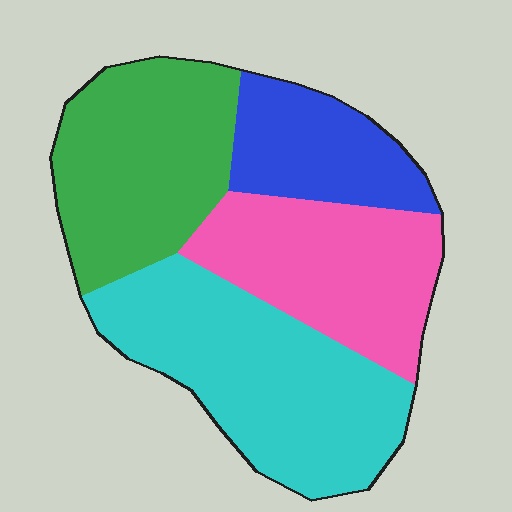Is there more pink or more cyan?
Cyan.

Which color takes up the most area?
Cyan, at roughly 35%.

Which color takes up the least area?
Blue, at roughly 15%.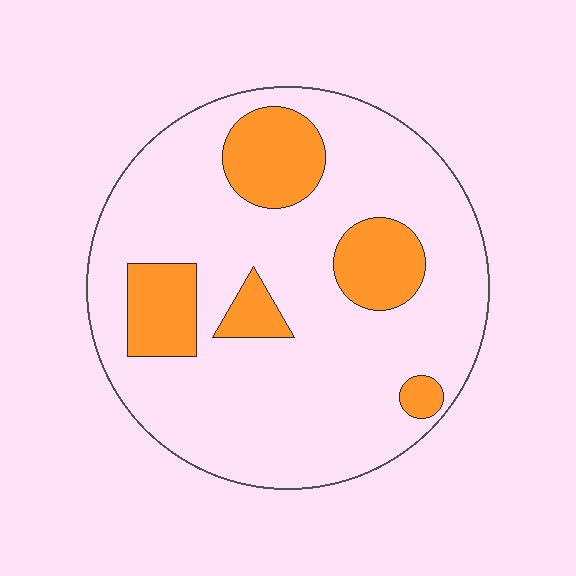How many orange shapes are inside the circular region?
5.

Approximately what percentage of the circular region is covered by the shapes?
Approximately 20%.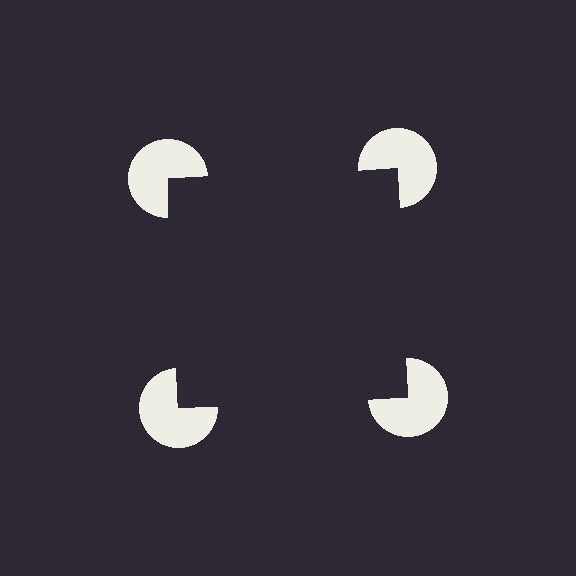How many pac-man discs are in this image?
There are 4 — one at each vertex of the illusory square.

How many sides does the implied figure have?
4 sides.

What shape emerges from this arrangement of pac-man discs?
An illusory square — its edges are inferred from the aligned wedge cuts in the pac-man discs, not physically drawn.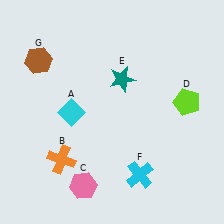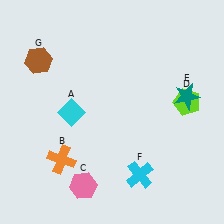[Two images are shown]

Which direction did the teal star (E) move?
The teal star (E) moved right.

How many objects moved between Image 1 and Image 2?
1 object moved between the two images.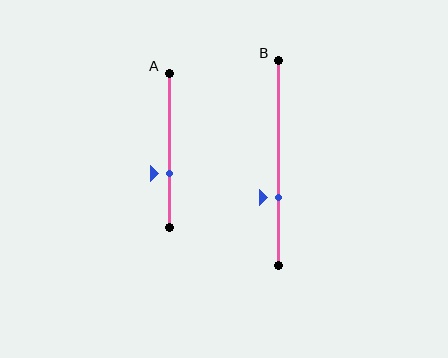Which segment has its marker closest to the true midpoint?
Segment A has its marker closest to the true midpoint.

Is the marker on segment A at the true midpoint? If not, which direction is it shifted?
No, the marker on segment A is shifted downward by about 15% of the segment length.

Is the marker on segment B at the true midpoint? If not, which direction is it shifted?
No, the marker on segment B is shifted downward by about 17% of the segment length.